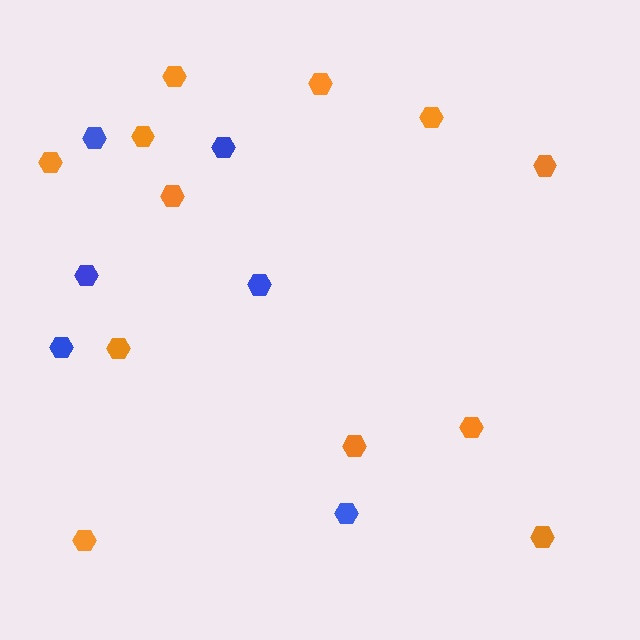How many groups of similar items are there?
There are 2 groups: one group of orange hexagons (12) and one group of blue hexagons (6).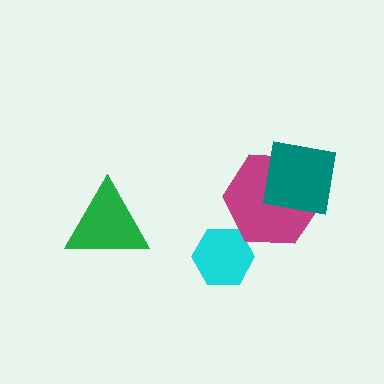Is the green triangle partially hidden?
No, no other shape covers it.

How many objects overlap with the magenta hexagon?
1 object overlaps with the magenta hexagon.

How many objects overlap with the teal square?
1 object overlaps with the teal square.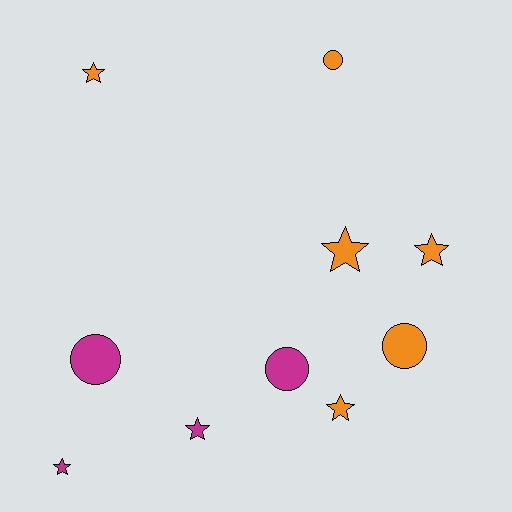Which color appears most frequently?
Orange, with 6 objects.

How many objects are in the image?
There are 10 objects.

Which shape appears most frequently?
Star, with 6 objects.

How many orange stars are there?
There are 4 orange stars.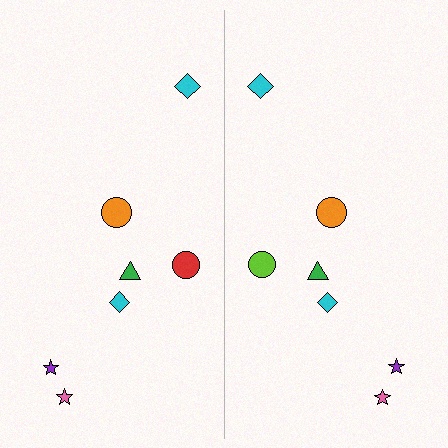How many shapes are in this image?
There are 14 shapes in this image.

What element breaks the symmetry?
The lime circle on the right side breaks the symmetry — its mirror counterpart is red.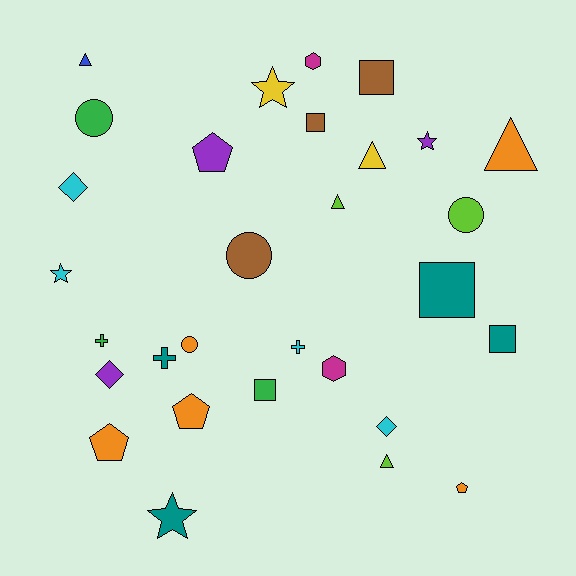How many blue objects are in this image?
There is 1 blue object.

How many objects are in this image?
There are 30 objects.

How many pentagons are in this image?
There are 4 pentagons.